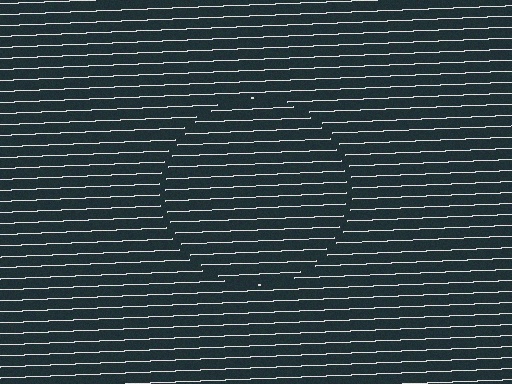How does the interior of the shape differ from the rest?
The interior of the shape contains the same grating, shifted by half a period — the contour is defined by the phase discontinuity where line-ends from the inner and outer gratings abut.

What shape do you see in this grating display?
An illusory circle. The interior of the shape contains the same grating, shifted by half a period — the contour is defined by the phase discontinuity where line-ends from the inner and outer gratings abut.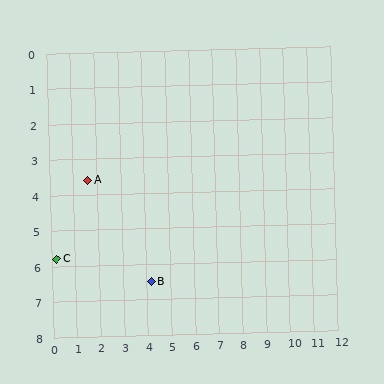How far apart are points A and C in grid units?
Points A and C are about 2.6 grid units apart.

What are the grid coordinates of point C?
Point C is at approximately (0.2, 5.8).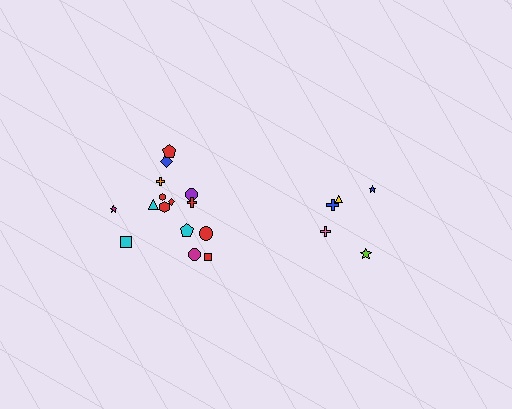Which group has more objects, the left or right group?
The left group.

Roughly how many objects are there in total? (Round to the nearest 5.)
Roughly 20 objects in total.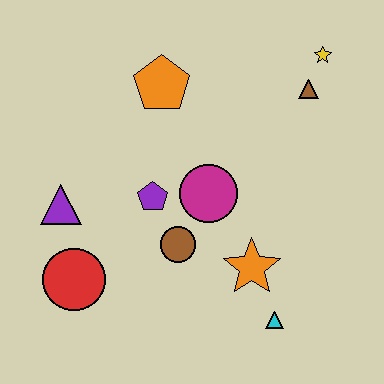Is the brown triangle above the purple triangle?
Yes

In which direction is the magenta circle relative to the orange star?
The magenta circle is above the orange star.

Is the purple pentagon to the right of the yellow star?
No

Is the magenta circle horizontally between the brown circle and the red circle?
No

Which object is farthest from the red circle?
The yellow star is farthest from the red circle.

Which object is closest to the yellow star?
The brown triangle is closest to the yellow star.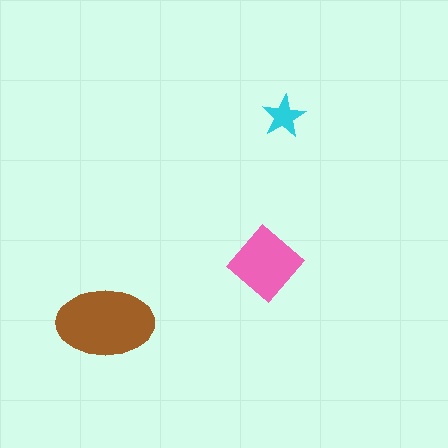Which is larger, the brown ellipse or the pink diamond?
The brown ellipse.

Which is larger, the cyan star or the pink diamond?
The pink diamond.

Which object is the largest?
The brown ellipse.